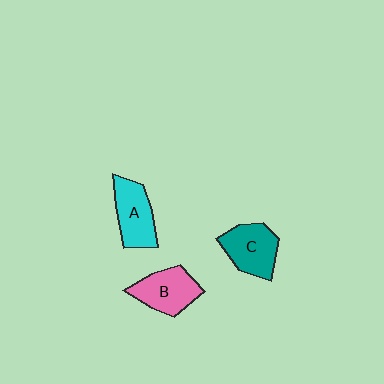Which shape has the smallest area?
Shape B (pink).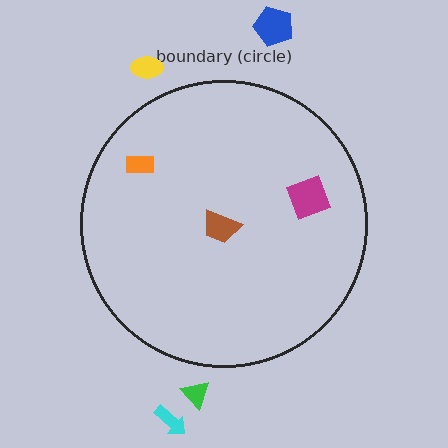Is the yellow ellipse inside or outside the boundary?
Outside.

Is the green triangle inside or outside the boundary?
Outside.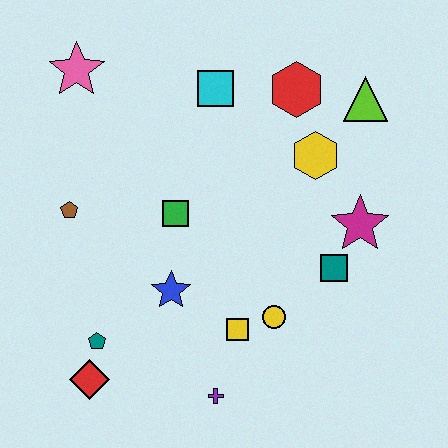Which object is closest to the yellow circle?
The yellow square is closest to the yellow circle.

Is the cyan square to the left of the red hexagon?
Yes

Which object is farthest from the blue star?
The lime triangle is farthest from the blue star.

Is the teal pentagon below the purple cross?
No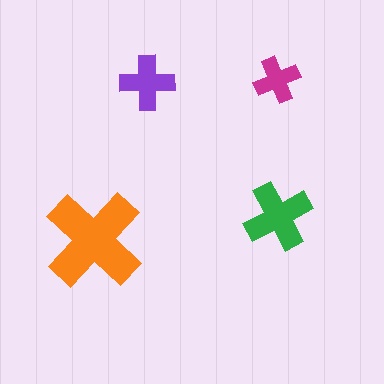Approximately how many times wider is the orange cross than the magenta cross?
About 2 times wider.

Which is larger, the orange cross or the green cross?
The orange one.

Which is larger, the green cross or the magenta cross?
The green one.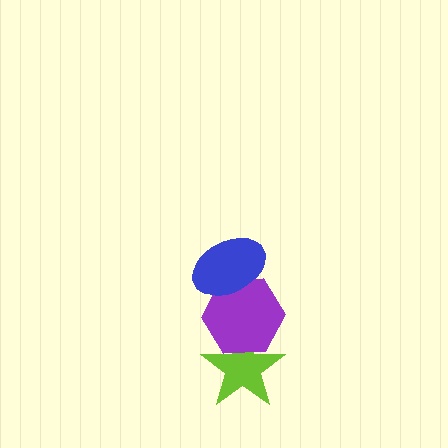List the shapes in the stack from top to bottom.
From top to bottom: the blue ellipse, the purple hexagon, the lime star.